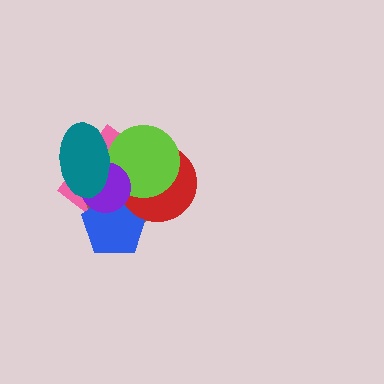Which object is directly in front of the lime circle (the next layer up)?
The purple circle is directly in front of the lime circle.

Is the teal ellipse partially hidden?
No, no other shape covers it.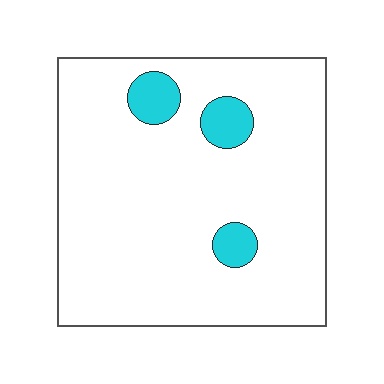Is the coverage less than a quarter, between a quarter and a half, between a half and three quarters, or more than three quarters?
Less than a quarter.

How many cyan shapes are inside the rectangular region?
3.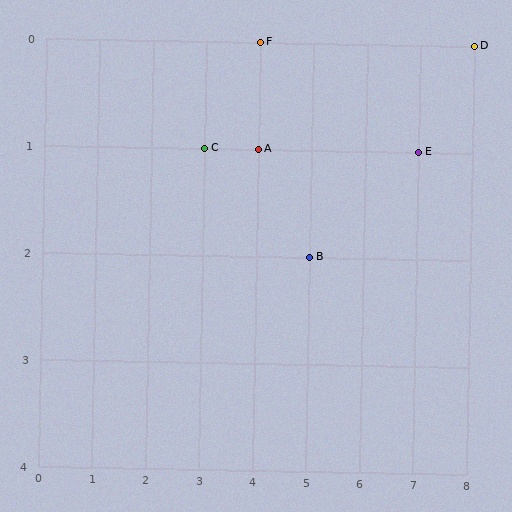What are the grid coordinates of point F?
Point F is at grid coordinates (4, 0).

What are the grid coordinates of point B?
Point B is at grid coordinates (5, 2).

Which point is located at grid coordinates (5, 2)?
Point B is at (5, 2).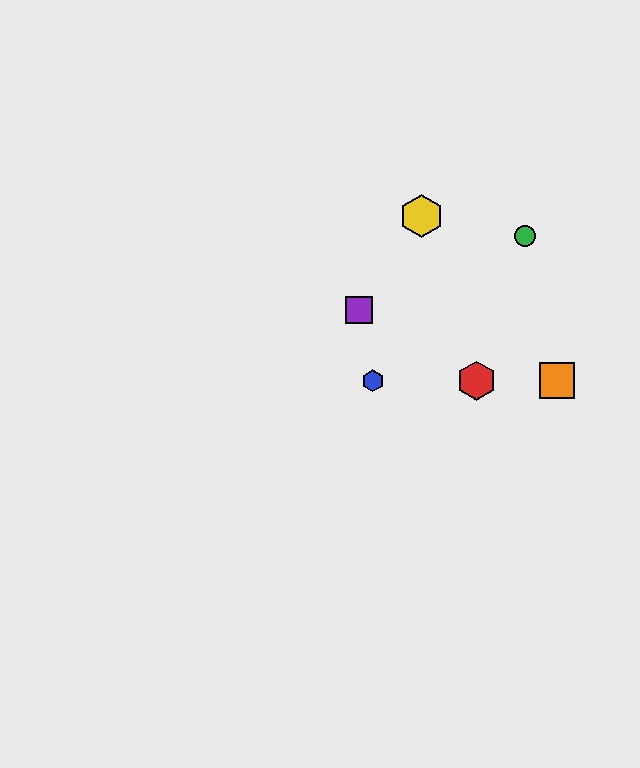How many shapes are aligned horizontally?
3 shapes (the red hexagon, the blue hexagon, the orange square) are aligned horizontally.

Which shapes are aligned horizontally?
The red hexagon, the blue hexagon, the orange square are aligned horizontally.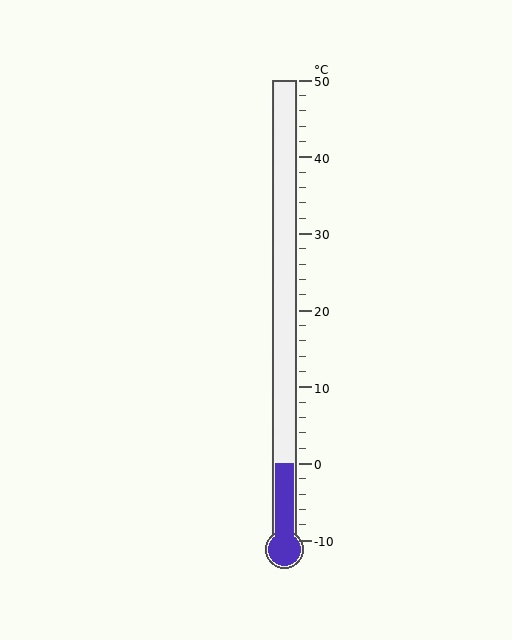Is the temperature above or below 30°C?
The temperature is below 30°C.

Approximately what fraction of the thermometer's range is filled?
The thermometer is filled to approximately 15% of its range.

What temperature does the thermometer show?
The thermometer shows approximately 0°C.